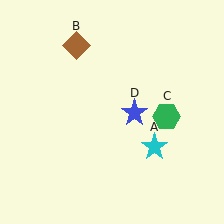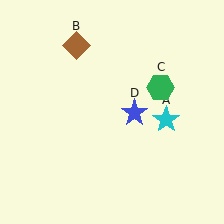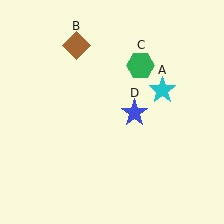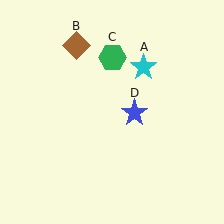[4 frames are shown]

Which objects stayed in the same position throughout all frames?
Brown diamond (object B) and blue star (object D) remained stationary.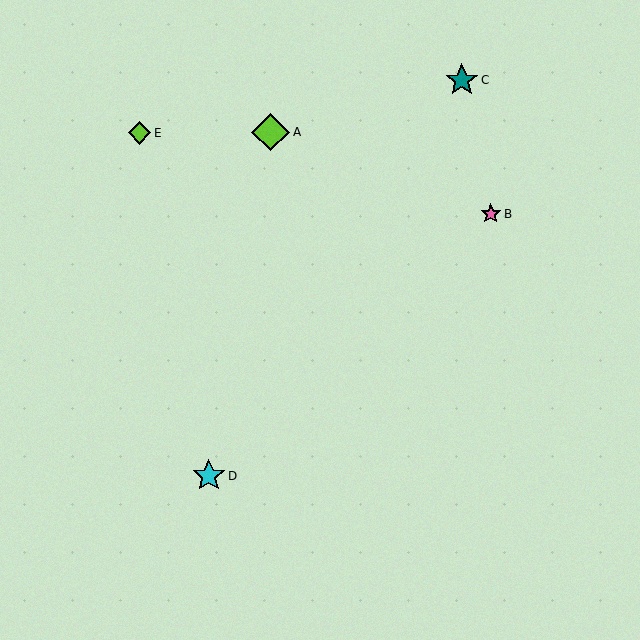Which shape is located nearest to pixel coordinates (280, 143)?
The lime diamond (labeled A) at (271, 132) is nearest to that location.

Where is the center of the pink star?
The center of the pink star is at (491, 214).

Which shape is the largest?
The lime diamond (labeled A) is the largest.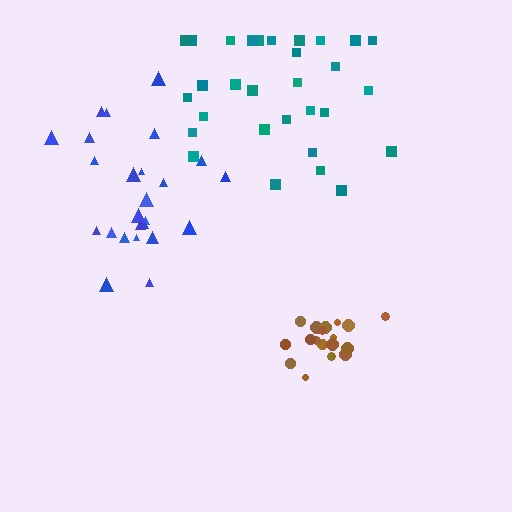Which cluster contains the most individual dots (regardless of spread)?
Teal (30).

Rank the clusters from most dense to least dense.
brown, blue, teal.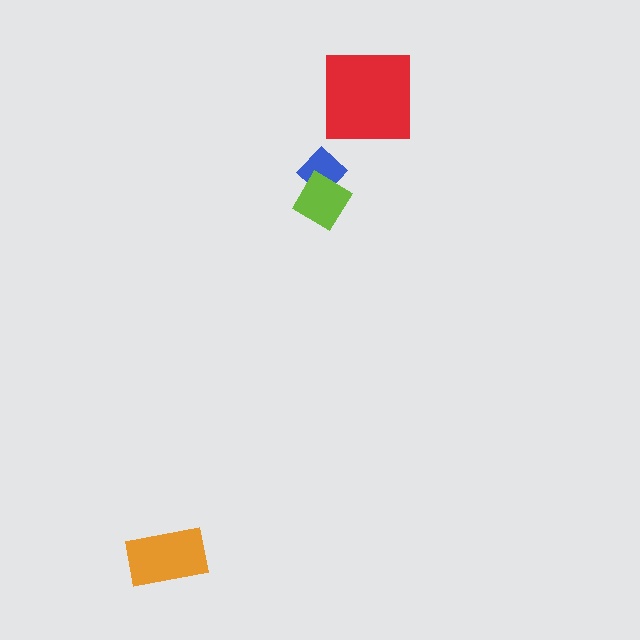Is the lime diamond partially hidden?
No, no other shape covers it.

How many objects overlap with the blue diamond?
1 object overlaps with the blue diamond.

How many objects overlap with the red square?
0 objects overlap with the red square.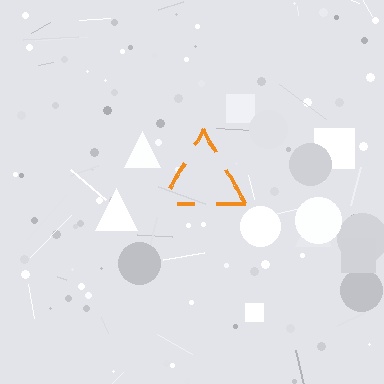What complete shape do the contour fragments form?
The contour fragments form a triangle.